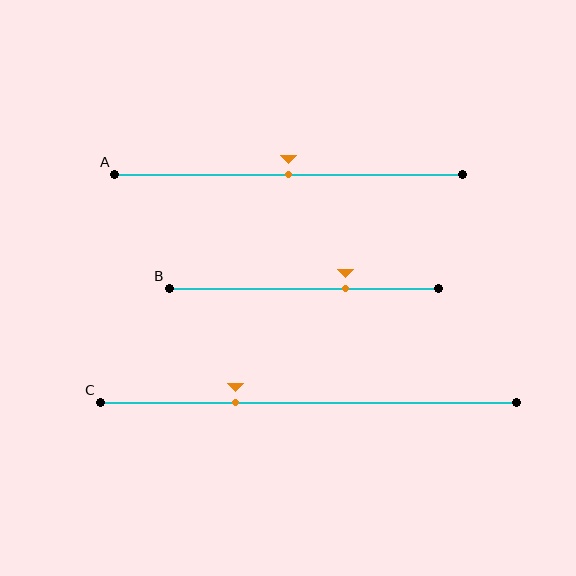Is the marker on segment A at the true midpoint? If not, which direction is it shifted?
Yes, the marker on segment A is at the true midpoint.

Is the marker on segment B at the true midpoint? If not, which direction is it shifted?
No, the marker on segment B is shifted to the right by about 15% of the segment length.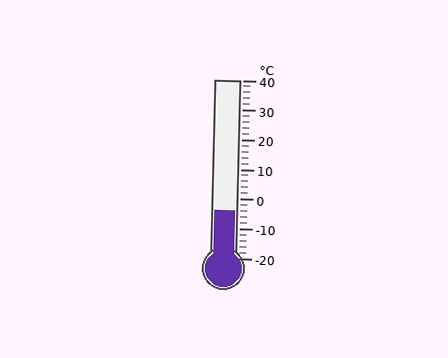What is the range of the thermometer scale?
The thermometer scale ranges from -20°C to 40°C.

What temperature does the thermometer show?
The thermometer shows approximately -4°C.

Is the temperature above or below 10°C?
The temperature is below 10°C.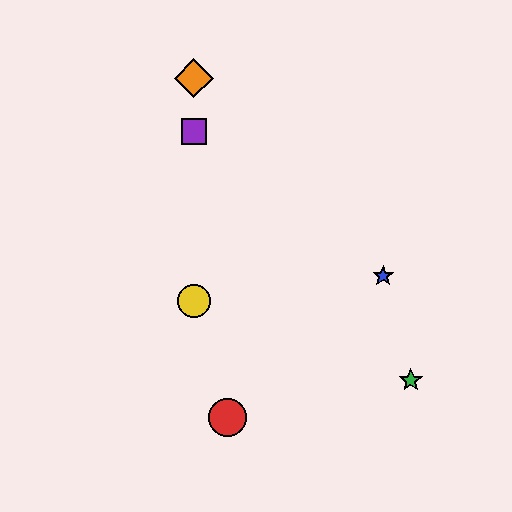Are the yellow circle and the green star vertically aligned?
No, the yellow circle is at x≈194 and the green star is at x≈411.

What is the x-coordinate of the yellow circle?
The yellow circle is at x≈194.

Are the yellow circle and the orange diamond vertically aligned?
Yes, both are at x≈194.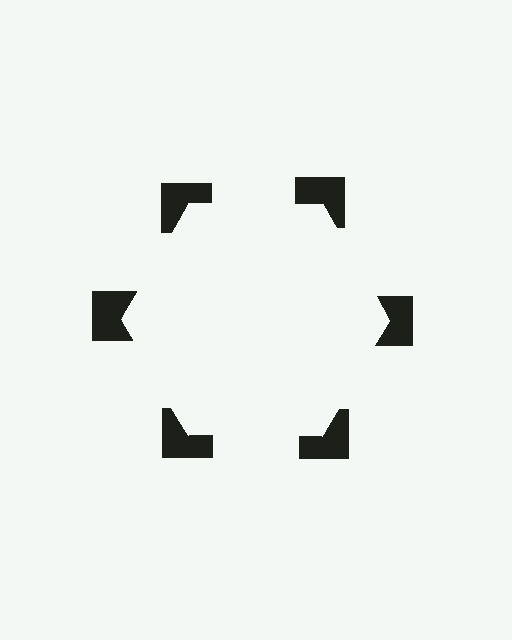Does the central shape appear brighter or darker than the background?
It typically appears slightly brighter than the background, even though no actual brightness change is drawn.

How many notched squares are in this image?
There are 6 — one at each vertex of the illusory hexagon.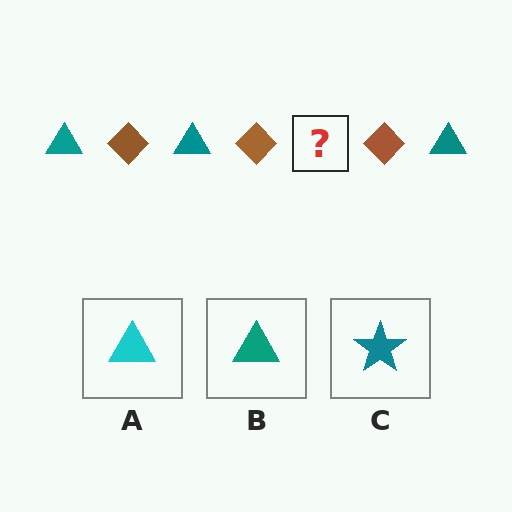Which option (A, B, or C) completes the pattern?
B.